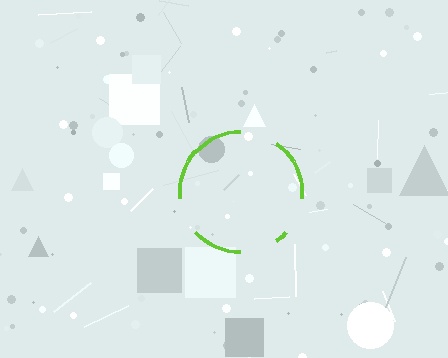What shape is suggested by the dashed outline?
The dashed outline suggests a circle.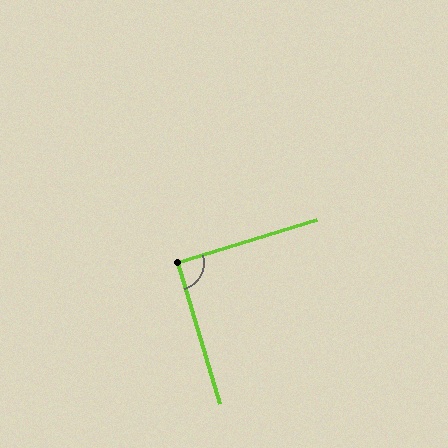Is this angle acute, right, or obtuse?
It is approximately a right angle.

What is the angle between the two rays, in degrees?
Approximately 90 degrees.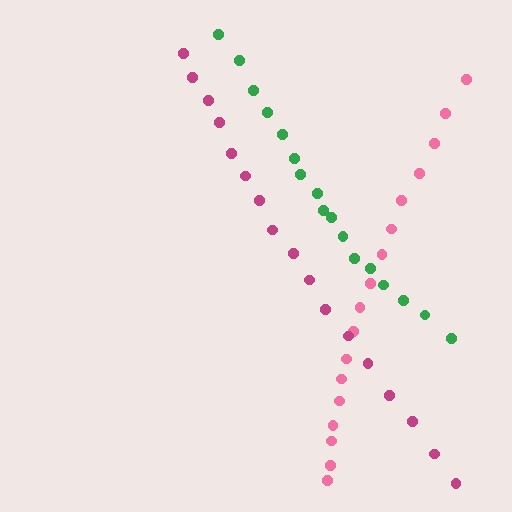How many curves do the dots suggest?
There are 3 distinct paths.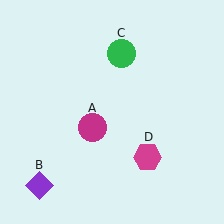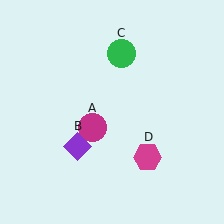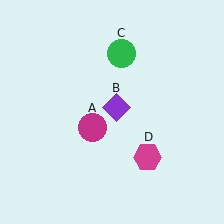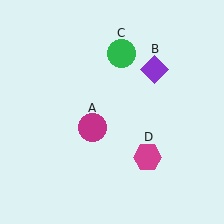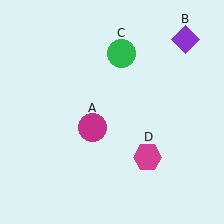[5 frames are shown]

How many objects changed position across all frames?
1 object changed position: purple diamond (object B).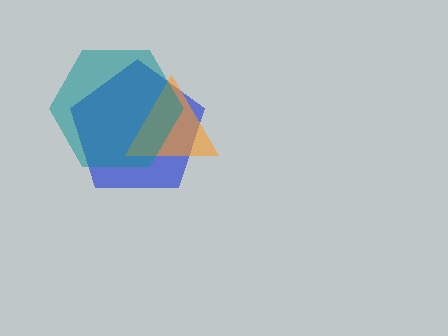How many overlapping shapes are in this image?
There are 3 overlapping shapes in the image.